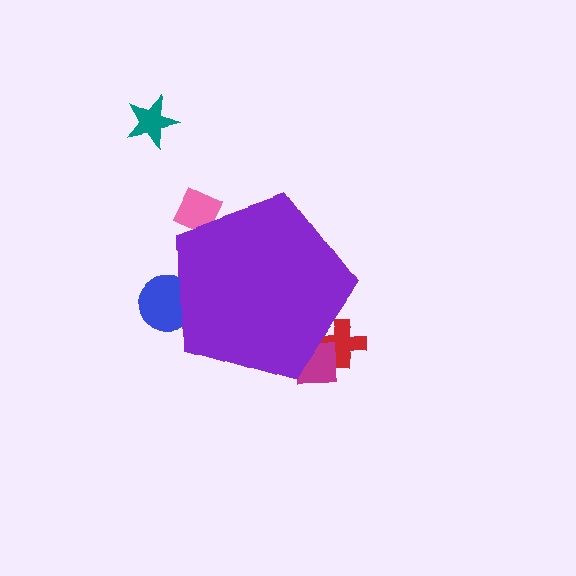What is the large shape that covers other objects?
A purple pentagon.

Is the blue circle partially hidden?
Yes, the blue circle is partially hidden behind the purple pentagon.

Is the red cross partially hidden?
Yes, the red cross is partially hidden behind the purple pentagon.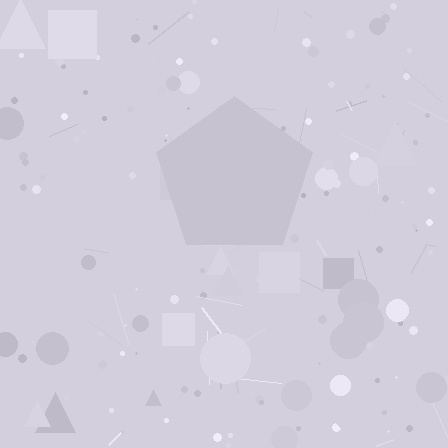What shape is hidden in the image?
A pentagon is hidden in the image.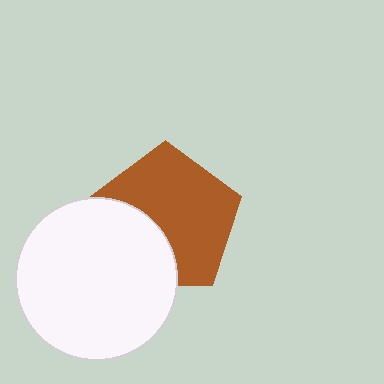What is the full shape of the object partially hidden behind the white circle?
The partially hidden object is a brown pentagon.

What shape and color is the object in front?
The object in front is a white circle.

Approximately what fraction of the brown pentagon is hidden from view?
Roughly 33% of the brown pentagon is hidden behind the white circle.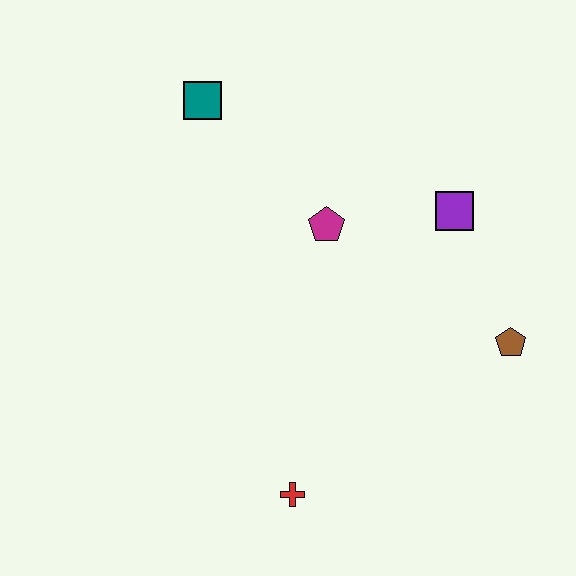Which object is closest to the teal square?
The magenta pentagon is closest to the teal square.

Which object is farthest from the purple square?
The red cross is farthest from the purple square.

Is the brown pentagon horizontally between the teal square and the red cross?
No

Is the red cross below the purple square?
Yes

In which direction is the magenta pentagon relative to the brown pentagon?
The magenta pentagon is to the left of the brown pentagon.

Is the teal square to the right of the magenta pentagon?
No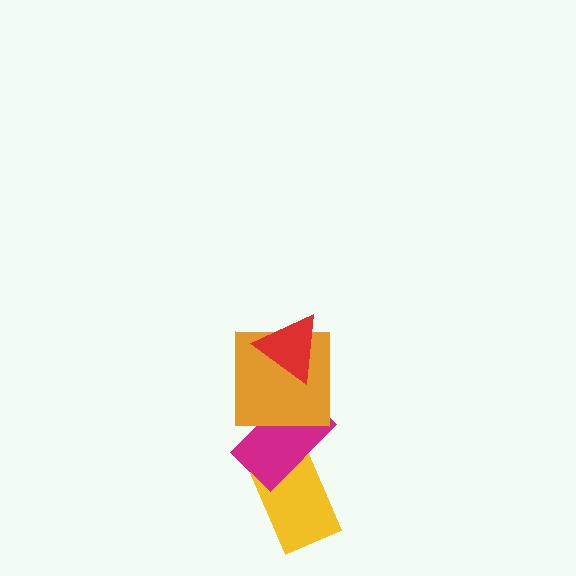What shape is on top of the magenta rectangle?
The orange square is on top of the magenta rectangle.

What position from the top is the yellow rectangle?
The yellow rectangle is 4th from the top.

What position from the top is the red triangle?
The red triangle is 1st from the top.